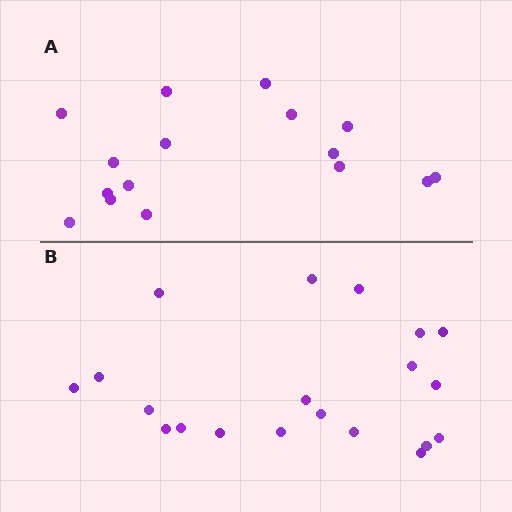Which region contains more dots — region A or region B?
Region B (the bottom region) has more dots.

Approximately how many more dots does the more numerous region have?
Region B has about 4 more dots than region A.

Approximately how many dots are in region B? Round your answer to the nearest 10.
About 20 dots.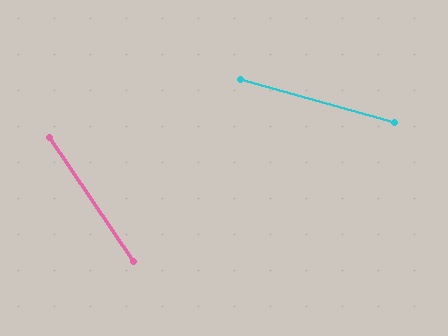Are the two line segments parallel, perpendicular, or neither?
Neither parallel nor perpendicular — they differ by about 40°.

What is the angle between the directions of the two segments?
Approximately 40 degrees.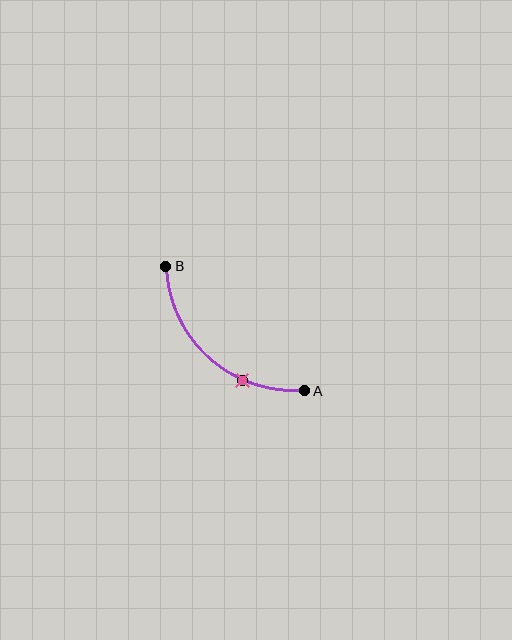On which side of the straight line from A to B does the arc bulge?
The arc bulges below and to the left of the straight line connecting A and B.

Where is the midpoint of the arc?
The arc midpoint is the point on the curve farthest from the straight line joining A and B. It sits below and to the left of that line.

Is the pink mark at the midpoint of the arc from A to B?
No. The pink mark lies on the arc but is closer to endpoint A. The arc midpoint would be at the point on the curve equidistant along the arc from both A and B.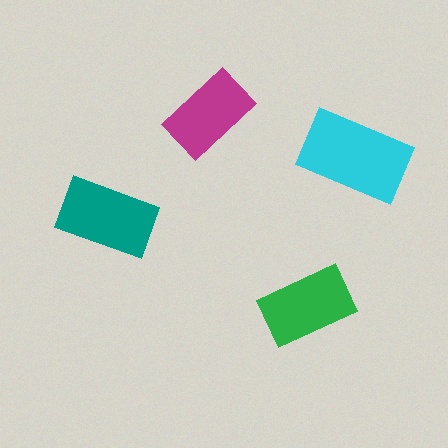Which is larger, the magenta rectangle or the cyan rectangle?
The cyan one.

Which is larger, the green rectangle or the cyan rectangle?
The cyan one.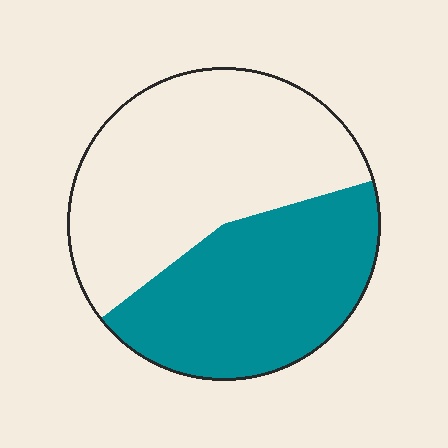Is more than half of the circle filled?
No.